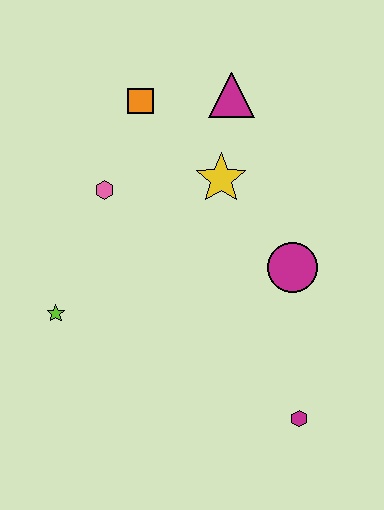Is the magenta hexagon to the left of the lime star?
No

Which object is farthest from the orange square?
The magenta hexagon is farthest from the orange square.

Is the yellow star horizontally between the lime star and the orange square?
No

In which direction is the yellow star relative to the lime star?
The yellow star is to the right of the lime star.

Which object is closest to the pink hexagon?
The orange square is closest to the pink hexagon.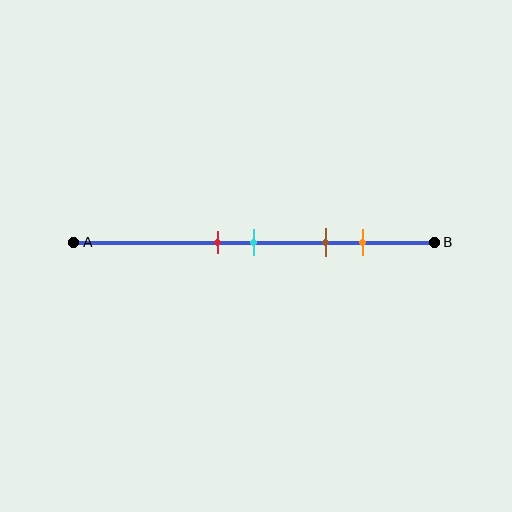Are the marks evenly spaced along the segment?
No, the marks are not evenly spaced.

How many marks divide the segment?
There are 4 marks dividing the segment.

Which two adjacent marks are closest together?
The red and cyan marks are the closest adjacent pair.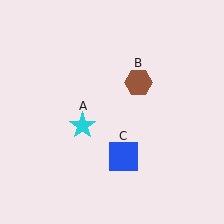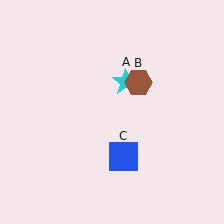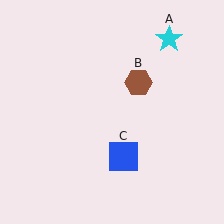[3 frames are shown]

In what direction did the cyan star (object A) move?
The cyan star (object A) moved up and to the right.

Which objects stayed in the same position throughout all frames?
Brown hexagon (object B) and blue square (object C) remained stationary.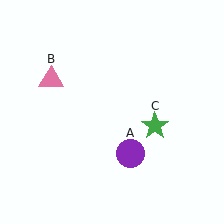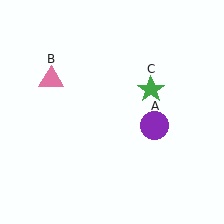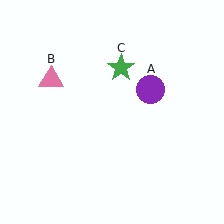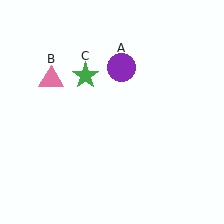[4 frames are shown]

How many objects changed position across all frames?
2 objects changed position: purple circle (object A), green star (object C).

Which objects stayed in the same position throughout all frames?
Pink triangle (object B) remained stationary.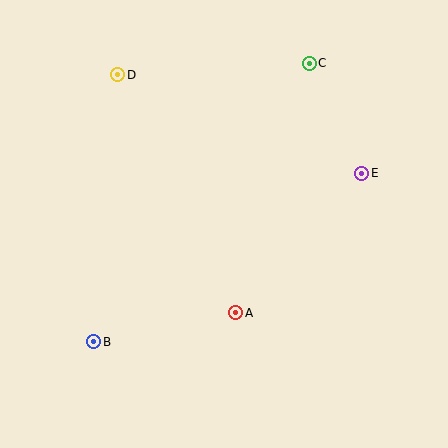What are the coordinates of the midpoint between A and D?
The midpoint between A and D is at (177, 194).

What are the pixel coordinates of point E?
Point E is at (362, 173).